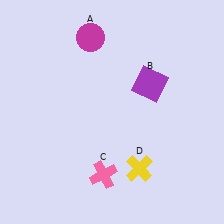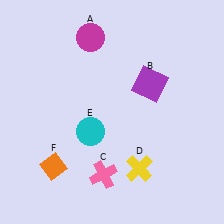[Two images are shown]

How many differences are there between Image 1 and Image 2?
There are 2 differences between the two images.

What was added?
A cyan circle (E), an orange diamond (F) were added in Image 2.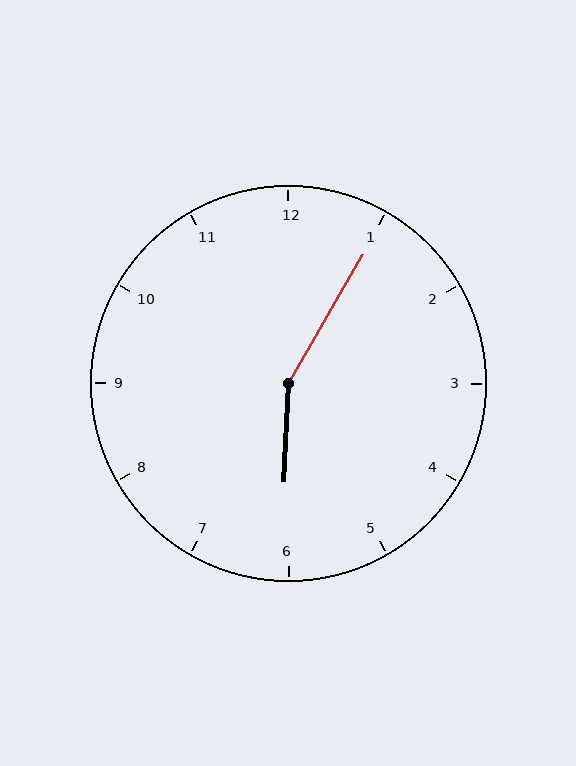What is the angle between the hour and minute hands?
Approximately 152 degrees.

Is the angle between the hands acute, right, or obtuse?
It is obtuse.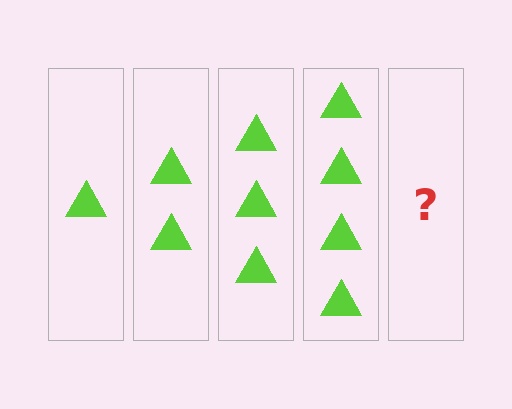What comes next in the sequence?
The next element should be 5 triangles.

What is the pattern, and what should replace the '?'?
The pattern is that each step adds one more triangle. The '?' should be 5 triangles.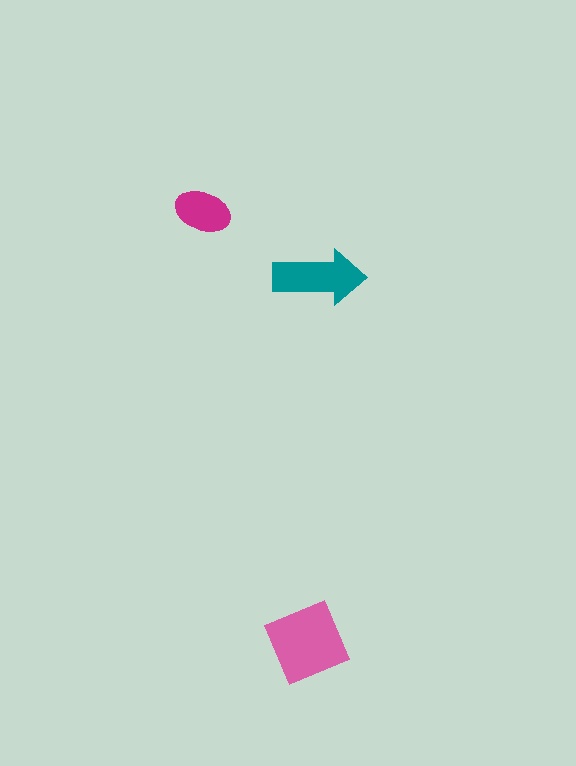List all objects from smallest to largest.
The magenta ellipse, the teal arrow, the pink diamond.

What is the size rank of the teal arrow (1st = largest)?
2nd.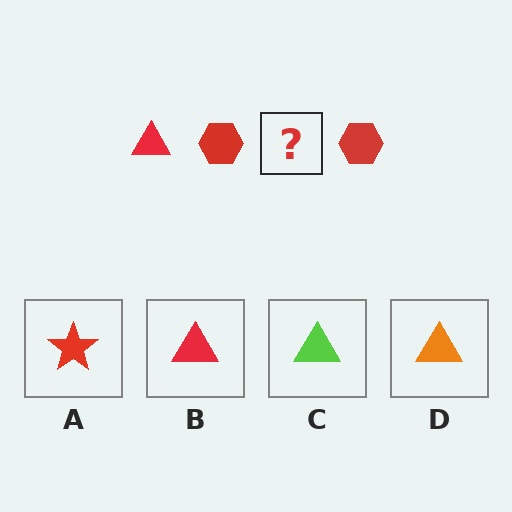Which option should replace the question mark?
Option B.